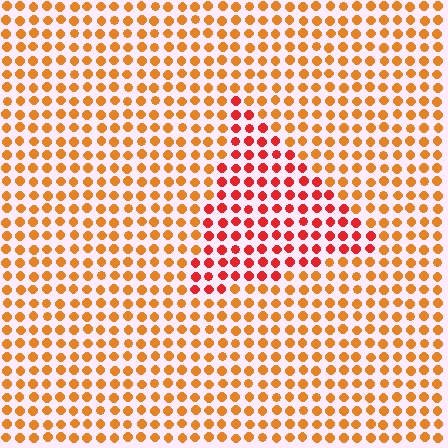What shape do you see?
I see a triangle.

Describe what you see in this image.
The image is filled with small orange elements in a uniform arrangement. A triangle-shaped region is visible where the elements are tinted to a slightly different hue, forming a subtle color boundary.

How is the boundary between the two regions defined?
The boundary is defined purely by a slight shift in hue (about 32 degrees). Spacing, size, and orientation are identical on both sides.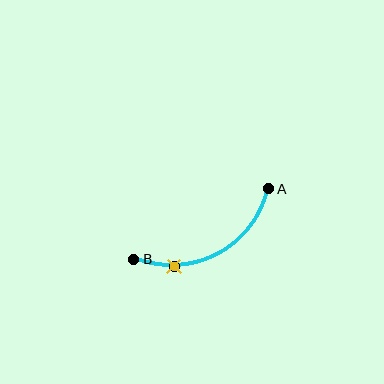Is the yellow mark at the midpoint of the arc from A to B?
No. The yellow mark lies on the arc but is closer to endpoint B. The arc midpoint would be at the point on the curve equidistant along the arc from both A and B.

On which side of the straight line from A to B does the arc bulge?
The arc bulges below the straight line connecting A and B.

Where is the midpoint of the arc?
The arc midpoint is the point on the curve farthest from the straight line joining A and B. It sits below that line.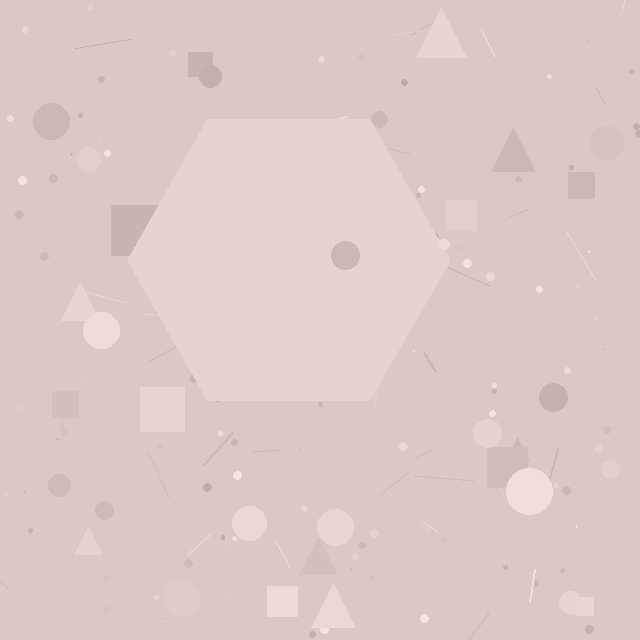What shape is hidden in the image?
A hexagon is hidden in the image.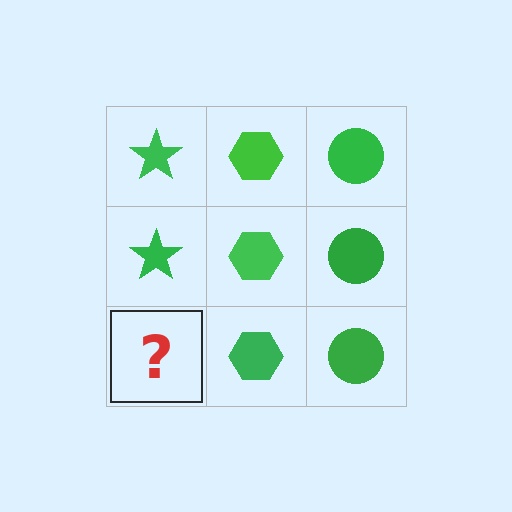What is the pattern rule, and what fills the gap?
The rule is that each column has a consistent shape. The gap should be filled with a green star.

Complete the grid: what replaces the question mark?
The question mark should be replaced with a green star.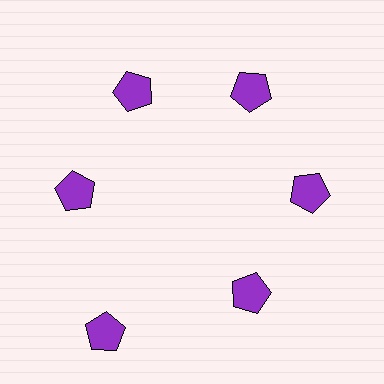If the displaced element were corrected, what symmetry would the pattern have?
It would have 6-fold rotational symmetry — the pattern would map onto itself every 60 degrees.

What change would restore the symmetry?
The symmetry would be restored by moving it inward, back onto the ring so that all 6 pentagons sit at equal angles and equal distance from the center.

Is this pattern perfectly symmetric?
No. The 6 purple pentagons are arranged in a ring, but one element near the 7 o'clock position is pushed outward from the center, breaking the 6-fold rotational symmetry.